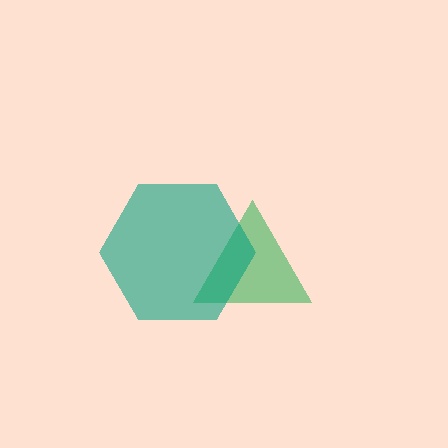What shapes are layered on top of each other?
The layered shapes are: a green triangle, a teal hexagon.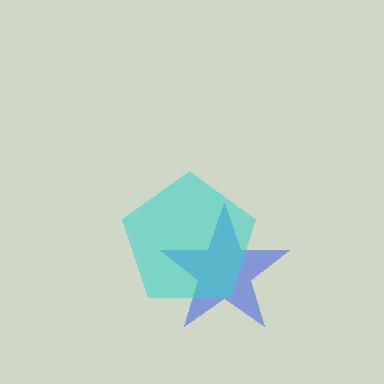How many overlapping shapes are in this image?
There are 2 overlapping shapes in the image.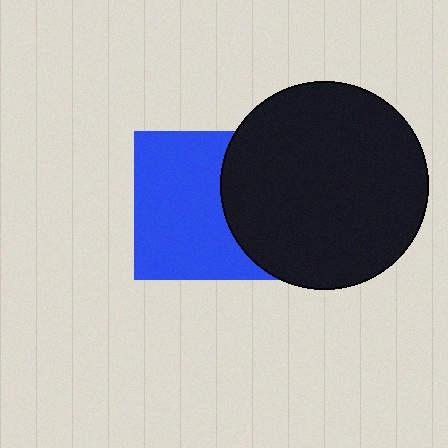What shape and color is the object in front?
The object in front is a black circle.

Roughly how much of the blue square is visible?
Most of it is visible (roughly 66%).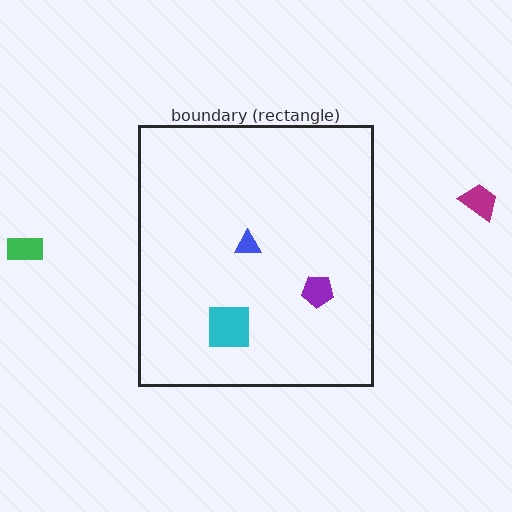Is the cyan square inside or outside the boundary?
Inside.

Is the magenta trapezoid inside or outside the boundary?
Outside.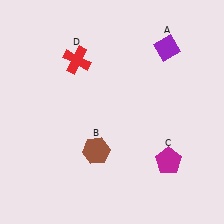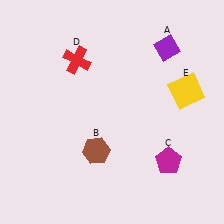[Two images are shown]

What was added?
A yellow square (E) was added in Image 2.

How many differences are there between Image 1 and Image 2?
There is 1 difference between the two images.